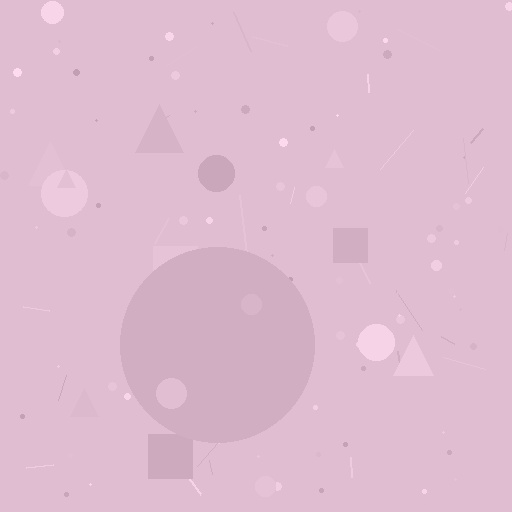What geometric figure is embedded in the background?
A circle is embedded in the background.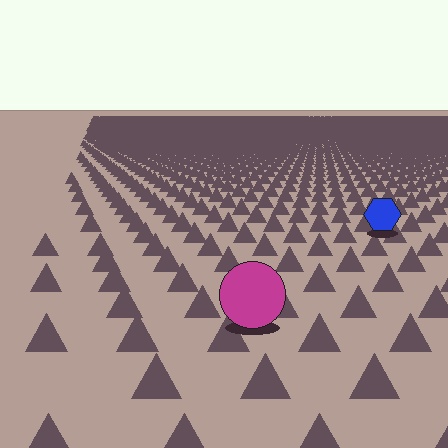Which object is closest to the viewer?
The magenta circle is closest. The texture marks near it are larger and more spread out.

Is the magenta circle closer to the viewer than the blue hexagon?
Yes. The magenta circle is closer — you can tell from the texture gradient: the ground texture is coarser near it.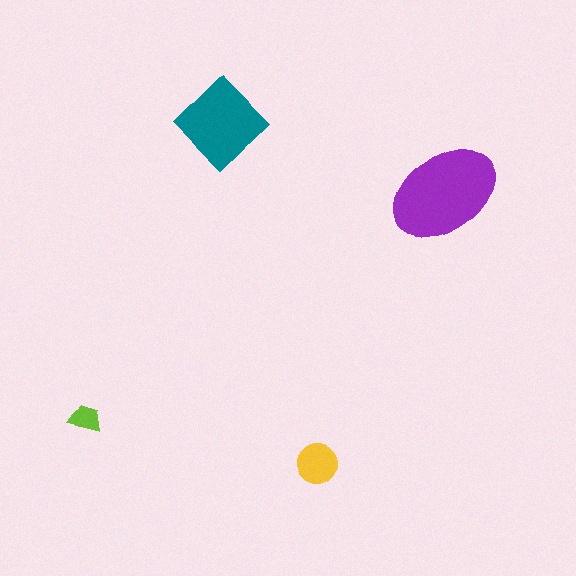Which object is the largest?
The purple ellipse.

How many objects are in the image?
There are 4 objects in the image.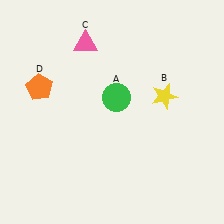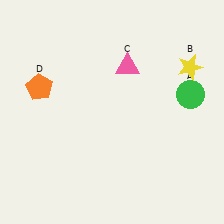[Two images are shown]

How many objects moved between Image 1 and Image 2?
3 objects moved between the two images.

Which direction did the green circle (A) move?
The green circle (A) moved right.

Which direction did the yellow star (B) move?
The yellow star (B) moved up.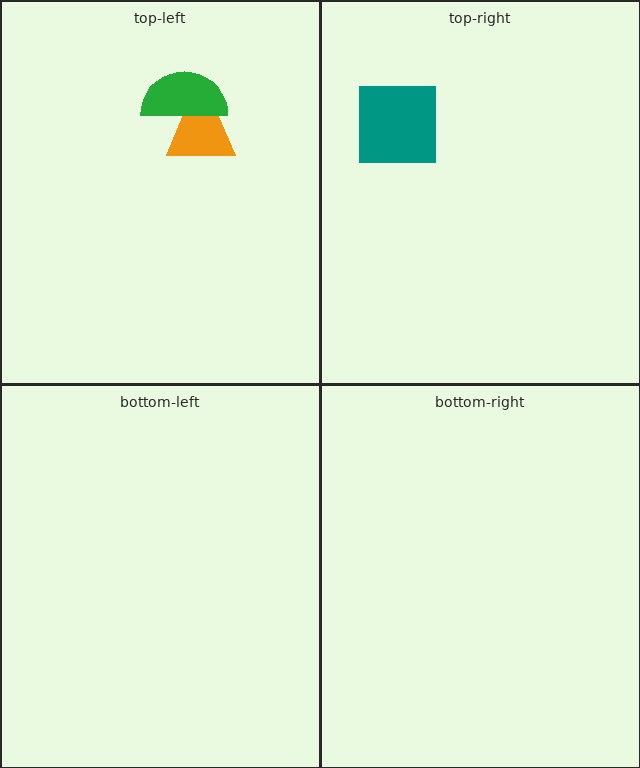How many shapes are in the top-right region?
1.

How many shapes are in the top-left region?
2.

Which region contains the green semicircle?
The top-left region.